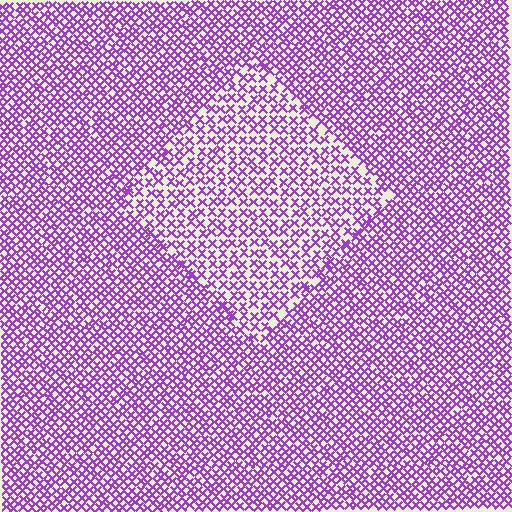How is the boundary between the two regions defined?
The boundary is defined by a change in element density (approximately 1.5x ratio). All elements are the same color, size, and shape.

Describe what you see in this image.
The image contains small purple elements arranged at two different densities. A diamond-shaped region is visible where the elements are less densely packed than the surrounding area.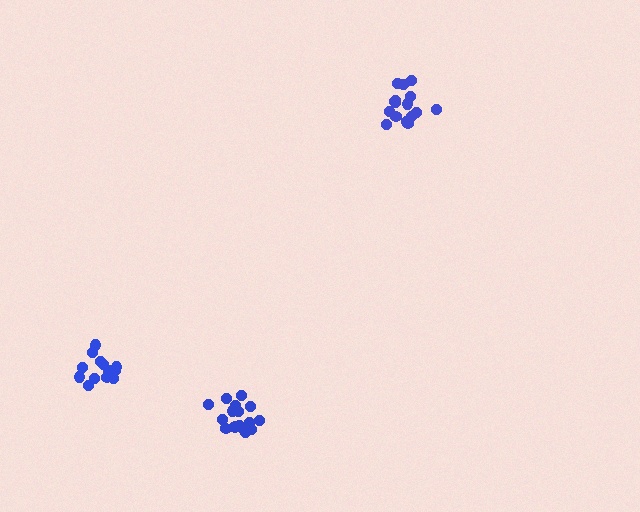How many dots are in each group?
Group 1: 16 dots, Group 2: 16 dots, Group 3: 14 dots (46 total).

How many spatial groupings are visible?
There are 3 spatial groupings.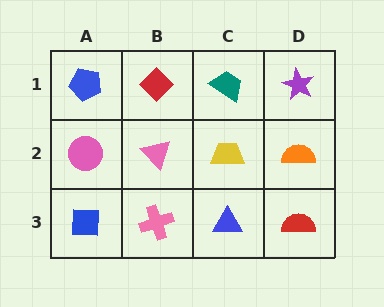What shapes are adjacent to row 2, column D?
A purple star (row 1, column D), a red semicircle (row 3, column D), a yellow trapezoid (row 2, column C).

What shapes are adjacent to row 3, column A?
A pink circle (row 2, column A), a pink cross (row 3, column B).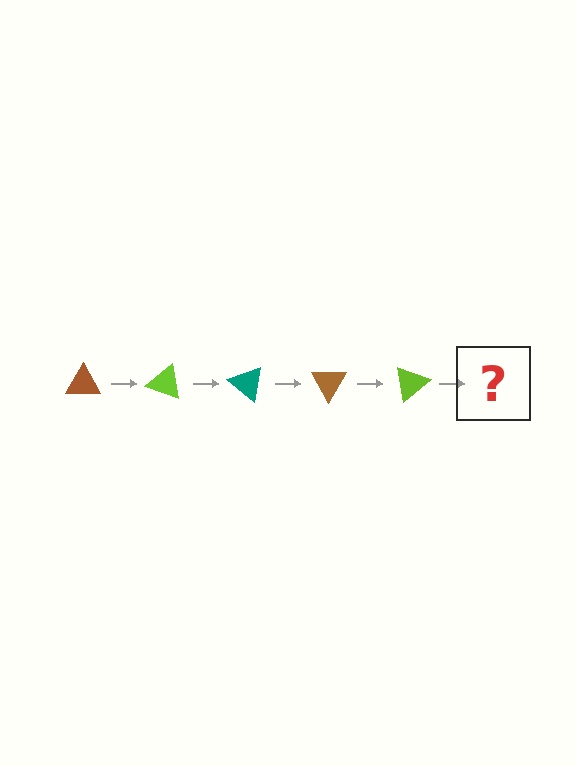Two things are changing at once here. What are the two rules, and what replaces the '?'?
The two rules are that it rotates 20 degrees each step and the color cycles through brown, lime, and teal. The '?' should be a teal triangle, rotated 100 degrees from the start.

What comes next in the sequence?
The next element should be a teal triangle, rotated 100 degrees from the start.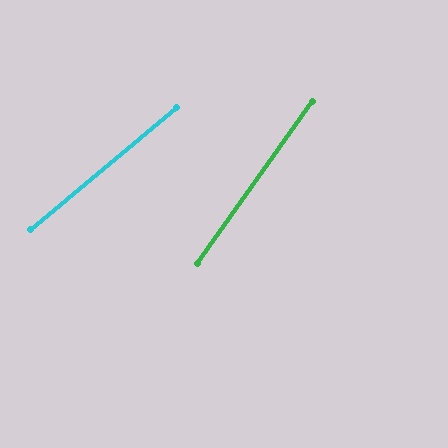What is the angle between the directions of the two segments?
Approximately 15 degrees.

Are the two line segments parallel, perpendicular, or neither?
Neither parallel nor perpendicular — they differ by about 15°.